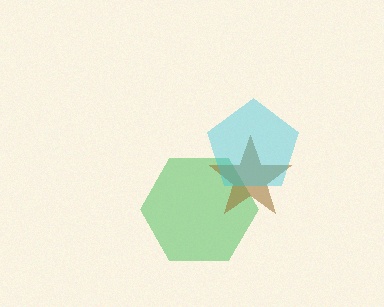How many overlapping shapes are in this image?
There are 3 overlapping shapes in the image.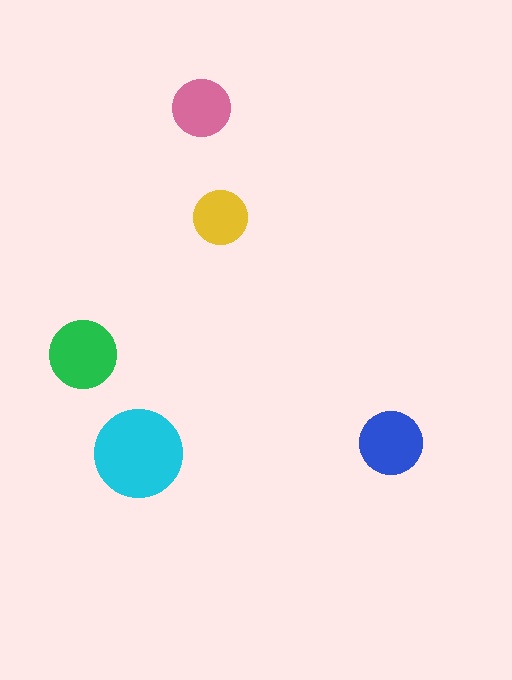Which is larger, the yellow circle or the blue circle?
The blue one.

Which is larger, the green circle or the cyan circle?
The cyan one.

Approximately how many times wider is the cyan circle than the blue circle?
About 1.5 times wider.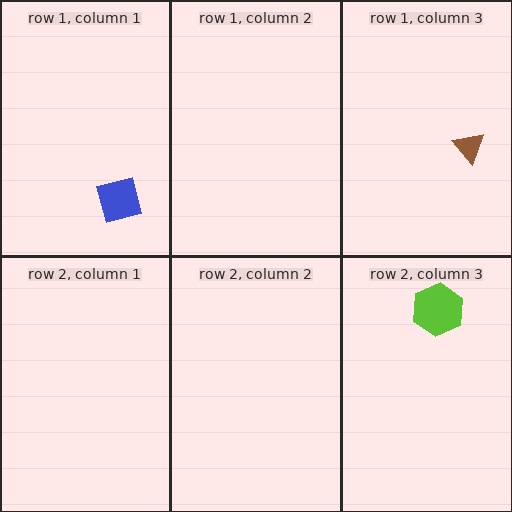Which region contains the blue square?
The row 1, column 1 region.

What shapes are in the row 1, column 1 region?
The blue square.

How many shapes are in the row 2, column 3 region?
1.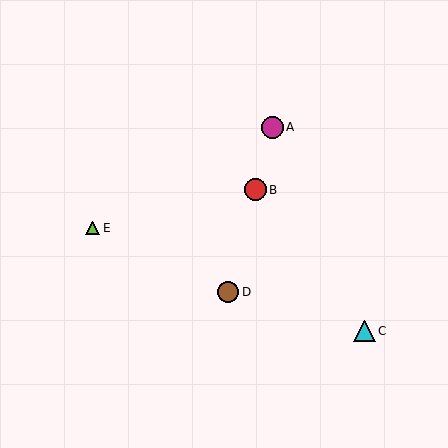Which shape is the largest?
The red circle (labeled B) is the largest.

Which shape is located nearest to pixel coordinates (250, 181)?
The red circle (labeled B) at (255, 190) is nearest to that location.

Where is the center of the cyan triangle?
The center of the cyan triangle is at (364, 331).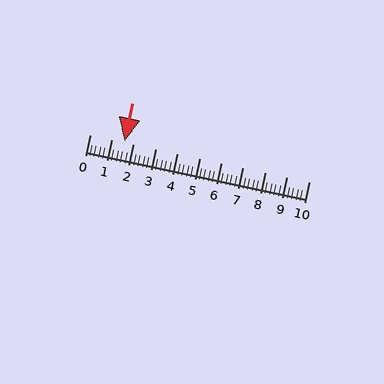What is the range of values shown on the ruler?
The ruler shows values from 0 to 10.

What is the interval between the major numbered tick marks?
The major tick marks are spaced 1 units apart.